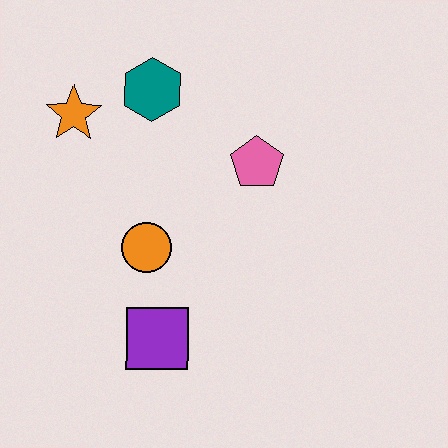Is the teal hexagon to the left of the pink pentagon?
Yes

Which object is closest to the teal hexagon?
The orange star is closest to the teal hexagon.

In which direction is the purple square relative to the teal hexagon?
The purple square is below the teal hexagon.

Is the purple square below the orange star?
Yes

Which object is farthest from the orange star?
The purple square is farthest from the orange star.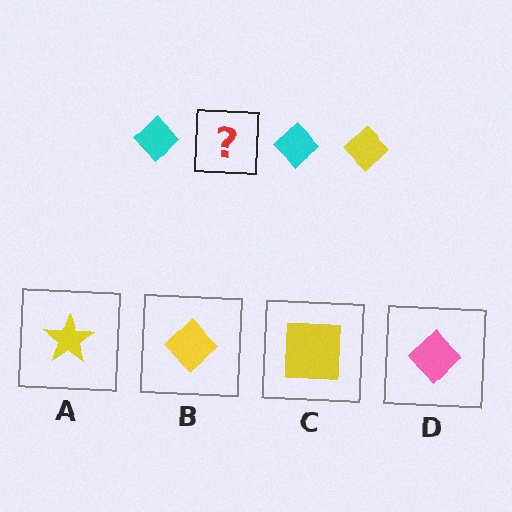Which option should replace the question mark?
Option B.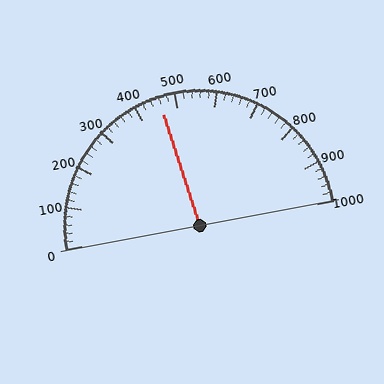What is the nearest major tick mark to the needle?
The nearest major tick mark is 500.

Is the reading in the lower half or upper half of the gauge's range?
The reading is in the lower half of the range (0 to 1000).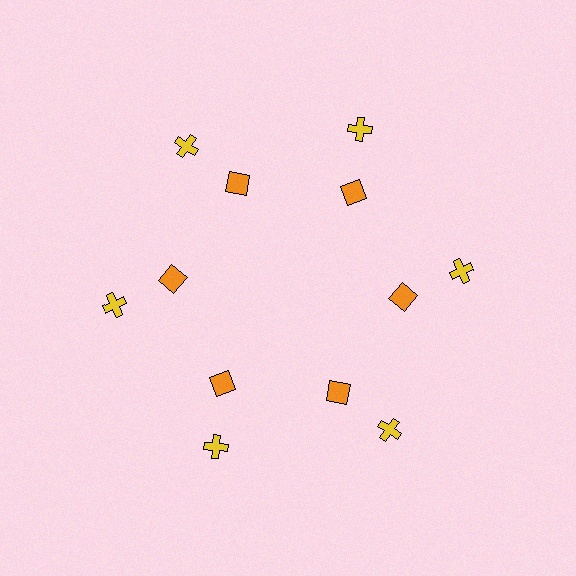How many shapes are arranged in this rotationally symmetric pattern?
There are 12 shapes, arranged in 6 groups of 2.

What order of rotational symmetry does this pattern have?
This pattern has 6-fold rotational symmetry.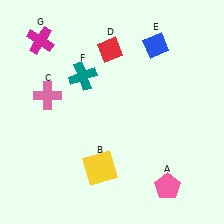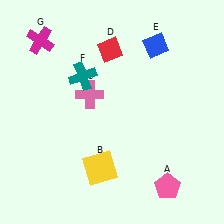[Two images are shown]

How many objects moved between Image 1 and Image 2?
1 object moved between the two images.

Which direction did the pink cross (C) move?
The pink cross (C) moved right.